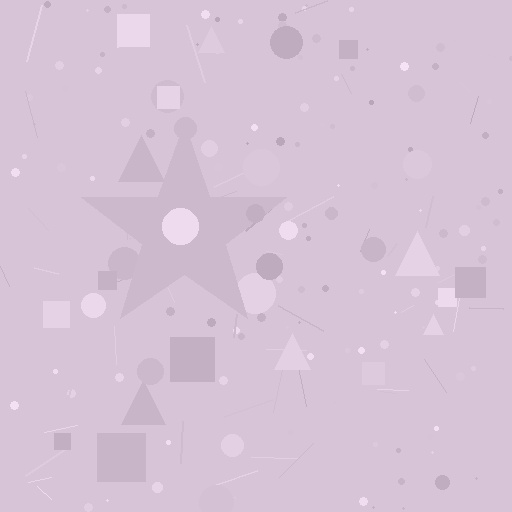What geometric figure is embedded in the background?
A star is embedded in the background.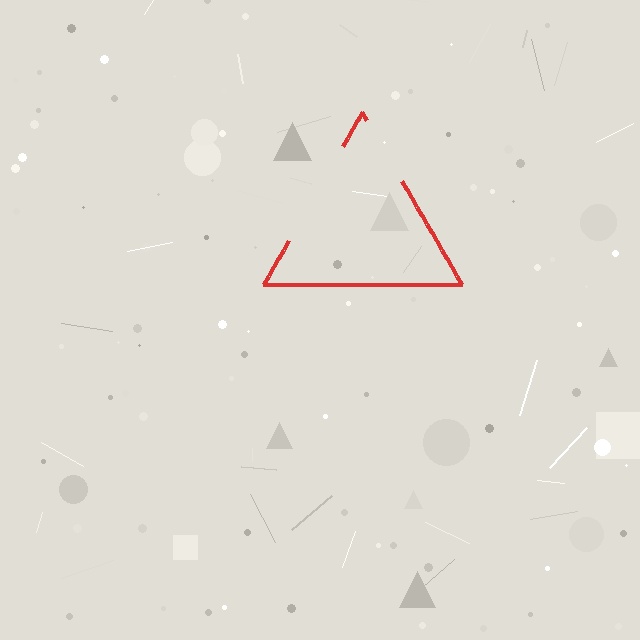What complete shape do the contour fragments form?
The contour fragments form a triangle.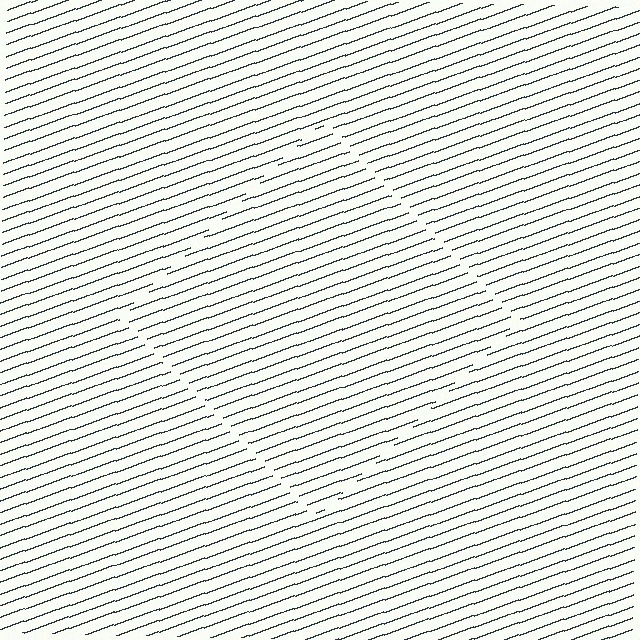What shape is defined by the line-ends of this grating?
An illusory square. The interior of the shape contains the same grating, shifted by half a period — the contour is defined by the phase discontinuity where line-ends from the inner and outer gratings abut.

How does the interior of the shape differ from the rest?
The interior of the shape contains the same grating, shifted by half a period — the contour is defined by the phase discontinuity where line-ends from the inner and outer gratings abut.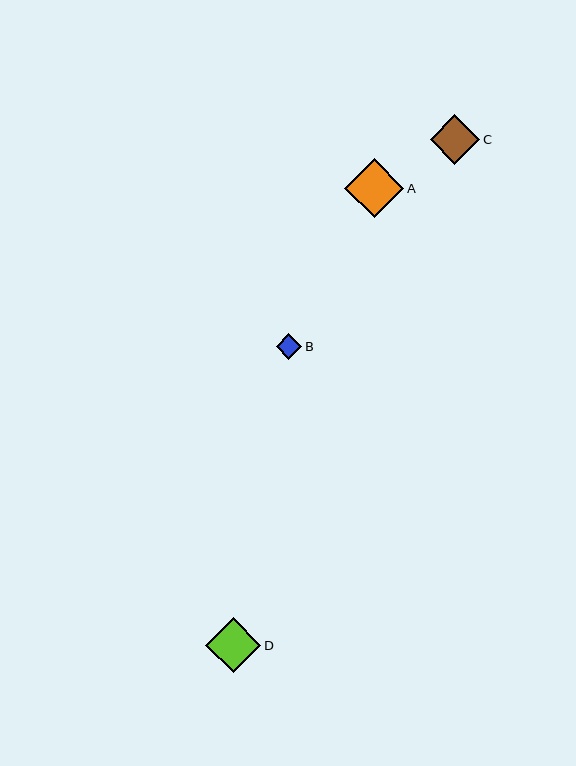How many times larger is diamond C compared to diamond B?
Diamond C is approximately 1.9 times the size of diamond B.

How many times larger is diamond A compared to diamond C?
Diamond A is approximately 1.2 times the size of diamond C.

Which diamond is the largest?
Diamond A is the largest with a size of approximately 59 pixels.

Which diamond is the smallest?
Diamond B is the smallest with a size of approximately 25 pixels.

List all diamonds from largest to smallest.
From largest to smallest: A, D, C, B.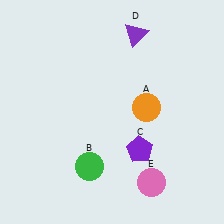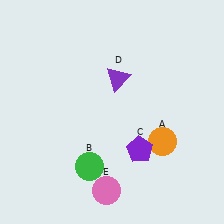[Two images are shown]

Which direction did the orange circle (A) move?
The orange circle (A) moved down.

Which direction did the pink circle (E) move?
The pink circle (E) moved left.